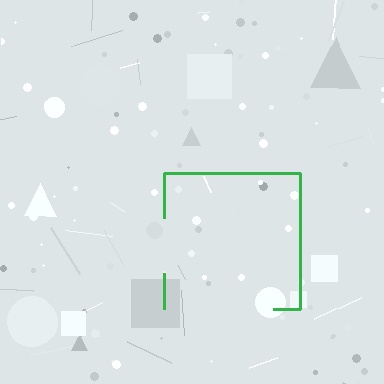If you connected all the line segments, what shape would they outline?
They would outline a square.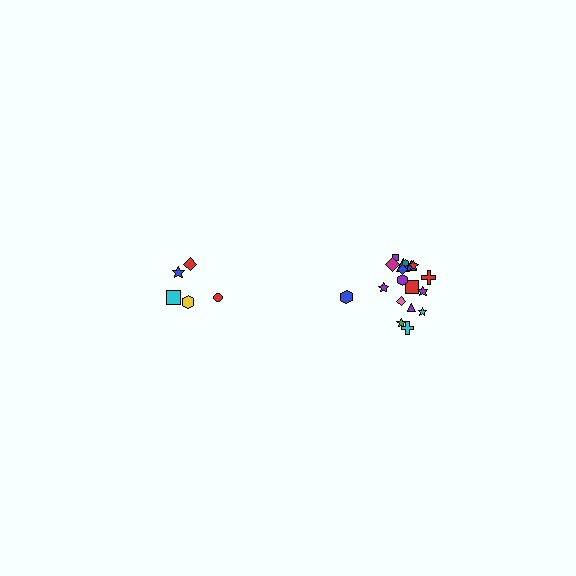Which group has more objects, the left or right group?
The right group.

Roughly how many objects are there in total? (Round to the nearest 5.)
Roughly 25 objects in total.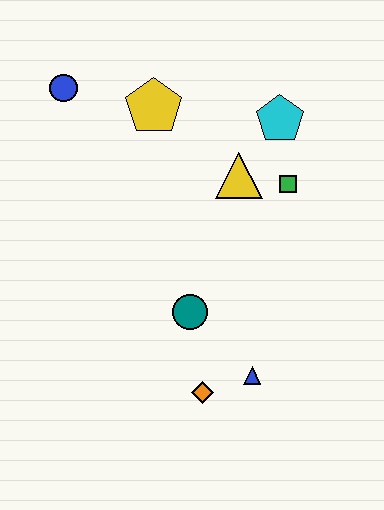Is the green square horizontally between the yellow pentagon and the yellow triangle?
No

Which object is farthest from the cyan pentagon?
The orange diamond is farthest from the cyan pentagon.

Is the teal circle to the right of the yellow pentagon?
Yes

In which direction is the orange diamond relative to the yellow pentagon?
The orange diamond is below the yellow pentagon.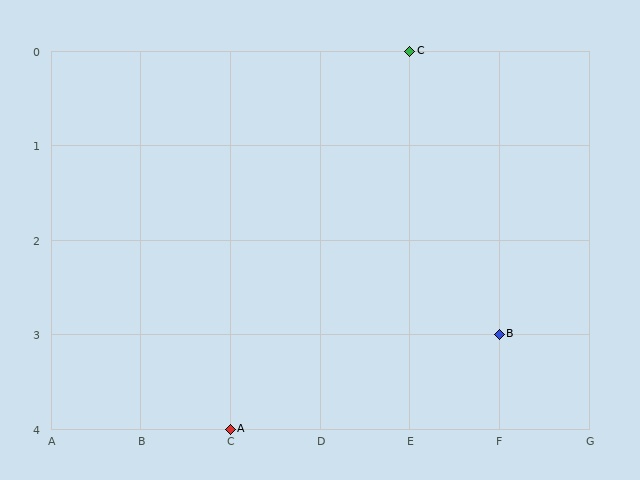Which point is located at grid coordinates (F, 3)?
Point B is at (F, 3).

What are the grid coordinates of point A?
Point A is at grid coordinates (C, 4).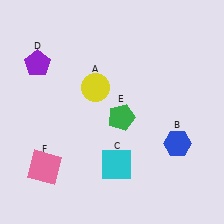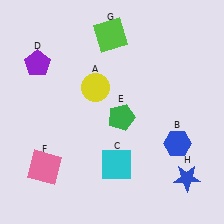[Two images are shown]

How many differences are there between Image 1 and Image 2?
There are 2 differences between the two images.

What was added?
A lime square (G), a blue star (H) were added in Image 2.